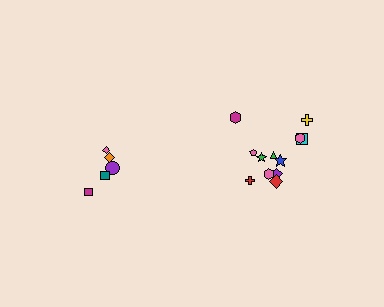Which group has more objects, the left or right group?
The right group.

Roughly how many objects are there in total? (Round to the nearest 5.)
Roughly 15 objects in total.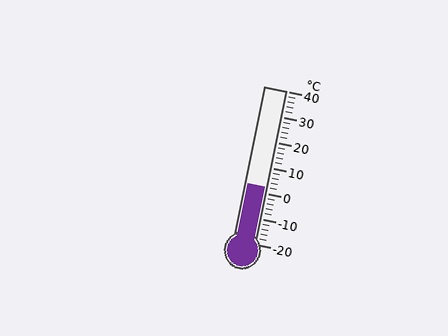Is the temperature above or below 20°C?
The temperature is below 20°C.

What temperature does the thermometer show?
The thermometer shows approximately 2°C.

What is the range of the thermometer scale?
The thermometer scale ranges from -20°C to 40°C.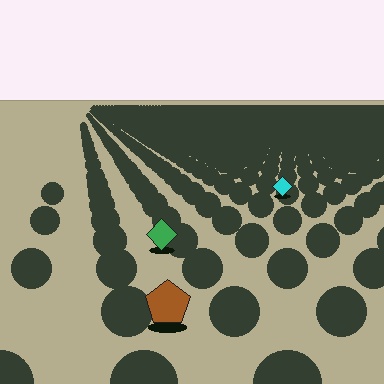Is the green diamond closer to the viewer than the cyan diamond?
Yes. The green diamond is closer — you can tell from the texture gradient: the ground texture is coarser near it.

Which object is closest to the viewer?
The brown pentagon is closest. The texture marks near it are larger and more spread out.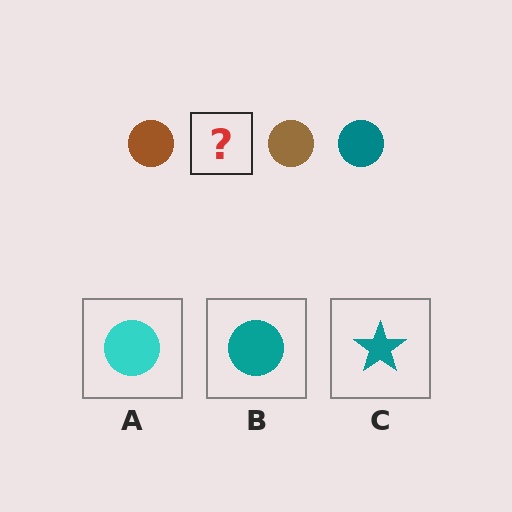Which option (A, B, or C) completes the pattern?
B.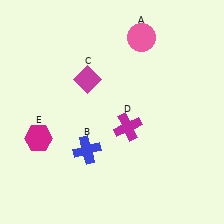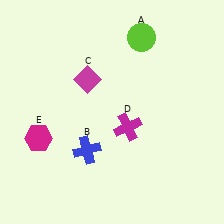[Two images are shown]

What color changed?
The circle (A) changed from pink in Image 1 to lime in Image 2.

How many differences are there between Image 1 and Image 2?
There is 1 difference between the two images.